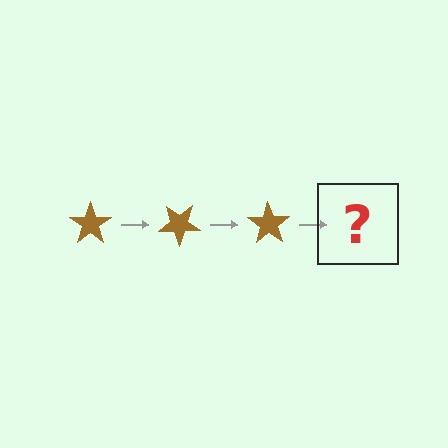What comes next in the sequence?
The next element should be a brown star rotated 105 degrees.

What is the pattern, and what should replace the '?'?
The pattern is that the star rotates 35 degrees each step. The '?' should be a brown star rotated 105 degrees.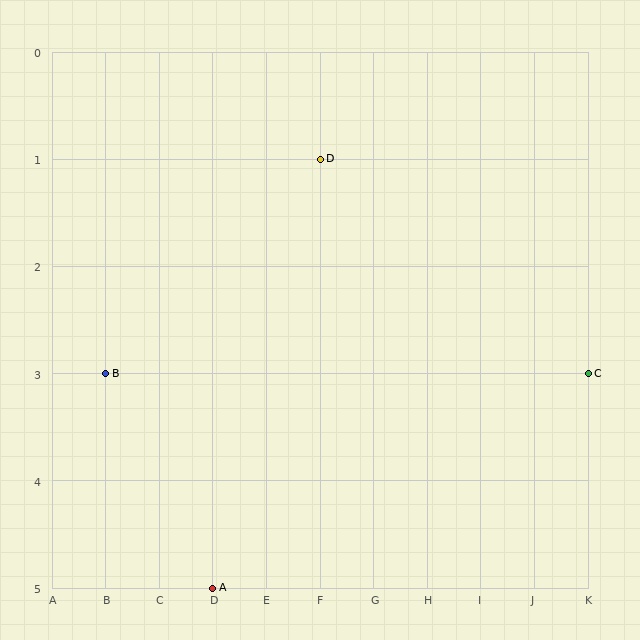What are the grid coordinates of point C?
Point C is at grid coordinates (K, 3).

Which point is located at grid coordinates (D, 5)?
Point A is at (D, 5).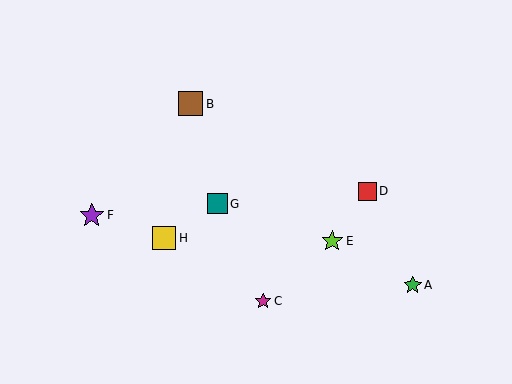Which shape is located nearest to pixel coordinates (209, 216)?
The teal square (labeled G) at (217, 204) is nearest to that location.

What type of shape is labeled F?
Shape F is a purple star.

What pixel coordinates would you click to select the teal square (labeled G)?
Click at (217, 204) to select the teal square G.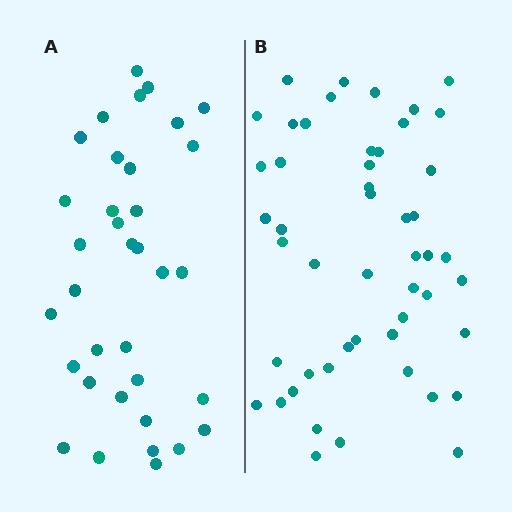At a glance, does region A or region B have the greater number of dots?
Region B (the right region) has more dots.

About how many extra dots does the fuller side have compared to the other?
Region B has approximately 15 more dots than region A.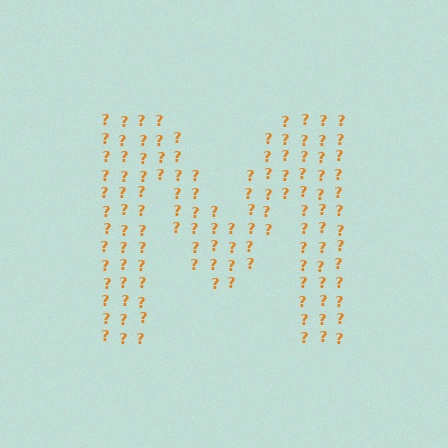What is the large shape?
The large shape is the letter M.